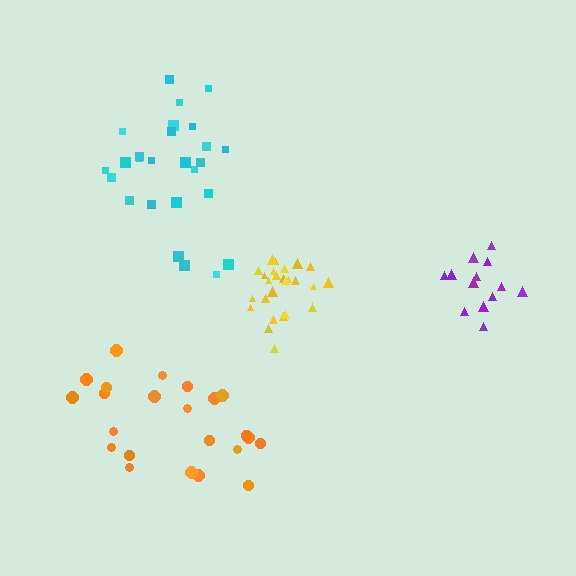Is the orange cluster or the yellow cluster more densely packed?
Yellow.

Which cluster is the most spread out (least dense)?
Orange.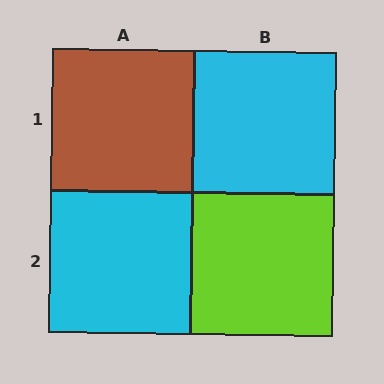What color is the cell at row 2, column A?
Cyan.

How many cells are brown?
1 cell is brown.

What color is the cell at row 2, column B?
Lime.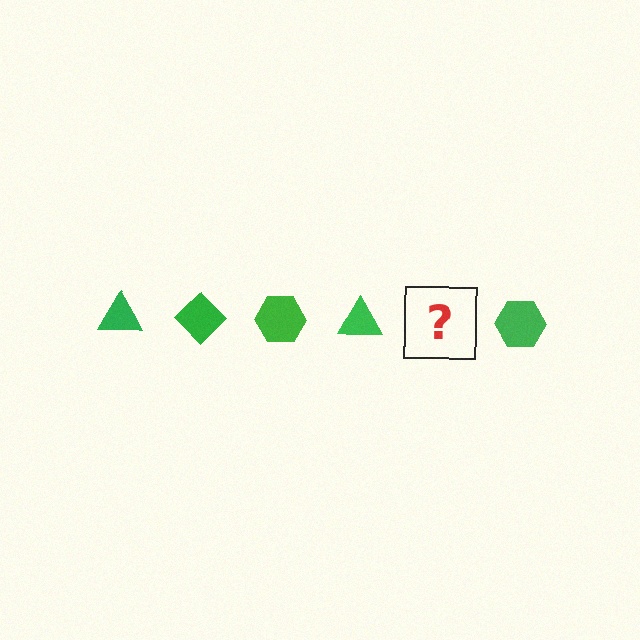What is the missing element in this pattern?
The missing element is a green diamond.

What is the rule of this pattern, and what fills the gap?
The rule is that the pattern cycles through triangle, diamond, hexagon shapes in green. The gap should be filled with a green diamond.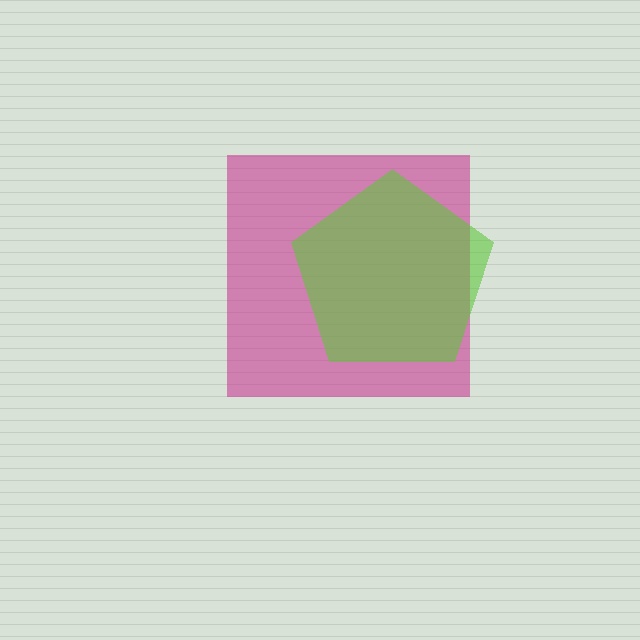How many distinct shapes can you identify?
There are 2 distinct shapes: a magenta square, a lime pentagon.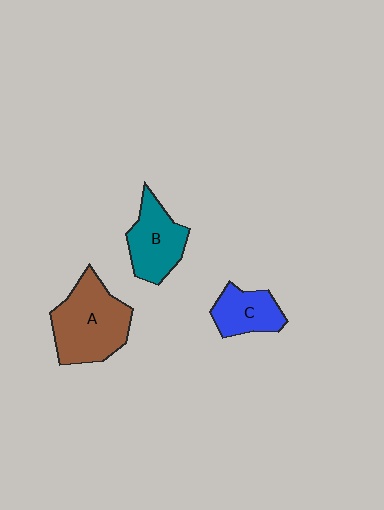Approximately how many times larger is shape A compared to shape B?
Approximately 1.4 times.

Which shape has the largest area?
Shape A (brown).